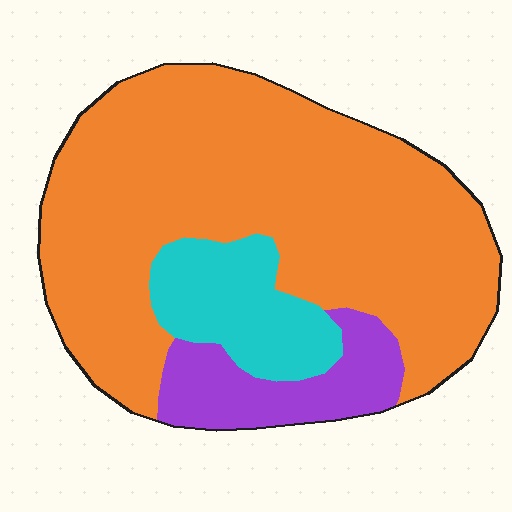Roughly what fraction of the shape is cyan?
Cyan takes up about one eighth (1/8) of the shape.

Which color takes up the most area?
Orange, at roughly 75%.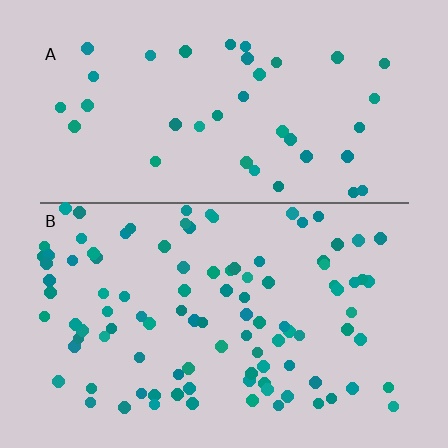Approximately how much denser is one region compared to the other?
Approximately 2.6× — region B over region A.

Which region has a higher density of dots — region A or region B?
B (the bottom).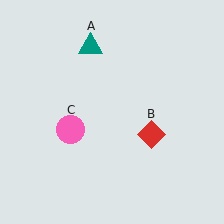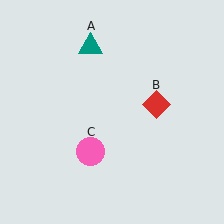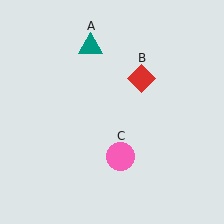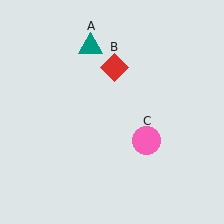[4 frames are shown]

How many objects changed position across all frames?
2 objects changed position: red diamond (object B), pink circle (object C).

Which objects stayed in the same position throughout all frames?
Teal triangle (object A) remained stationary.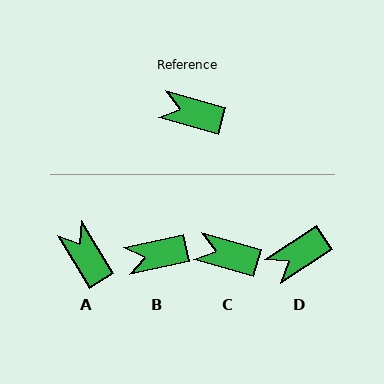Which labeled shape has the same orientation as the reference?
C.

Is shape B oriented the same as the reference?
No, it is off by about 27 degrees.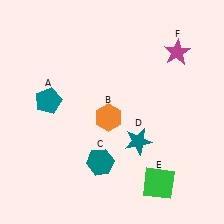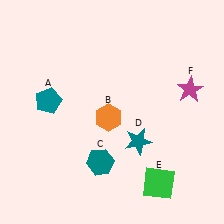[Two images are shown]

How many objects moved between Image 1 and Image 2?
1 object moved between the two images.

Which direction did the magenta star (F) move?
The magenta star (F) moved down.